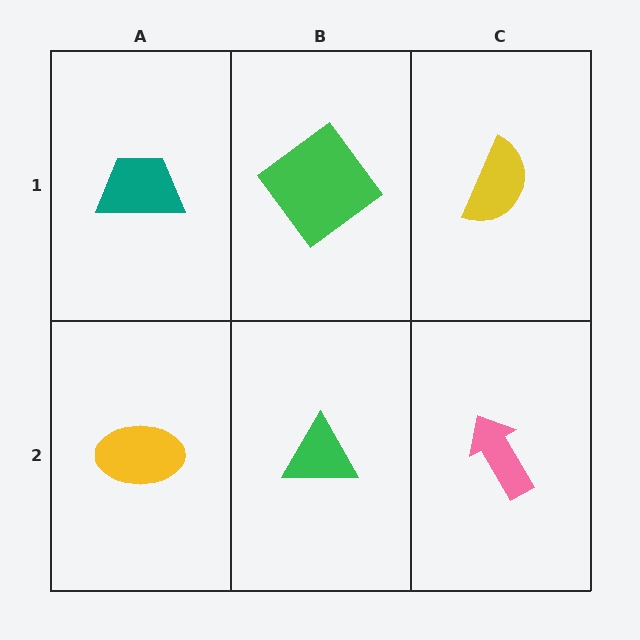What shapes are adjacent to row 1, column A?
A yellow ellipse (row 2, column A), a green diamond (row 1, column B).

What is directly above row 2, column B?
A green diamond.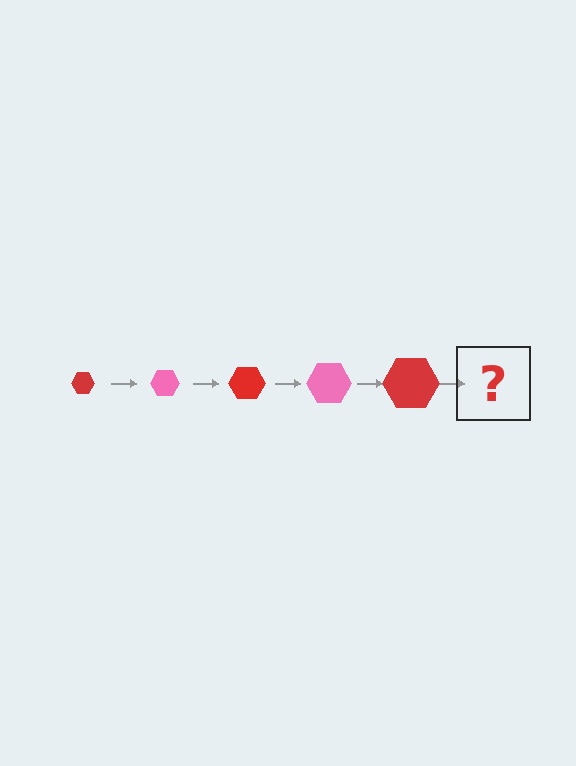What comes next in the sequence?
The next element should be a pink hexagon, larger than the previous one.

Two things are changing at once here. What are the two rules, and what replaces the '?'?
The two rules are that the hexagon grows larger each step and the color cycles through red and pink. The '?' should be a pink hexagon, larger than the previous one.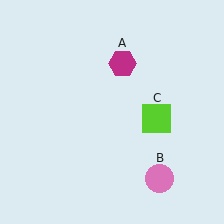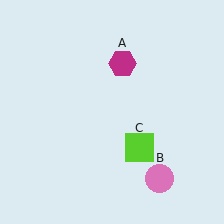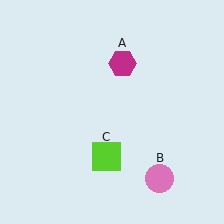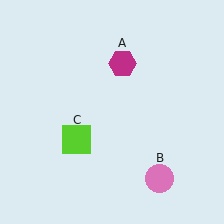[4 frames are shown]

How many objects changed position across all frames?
1 object changed position: lime square (object C).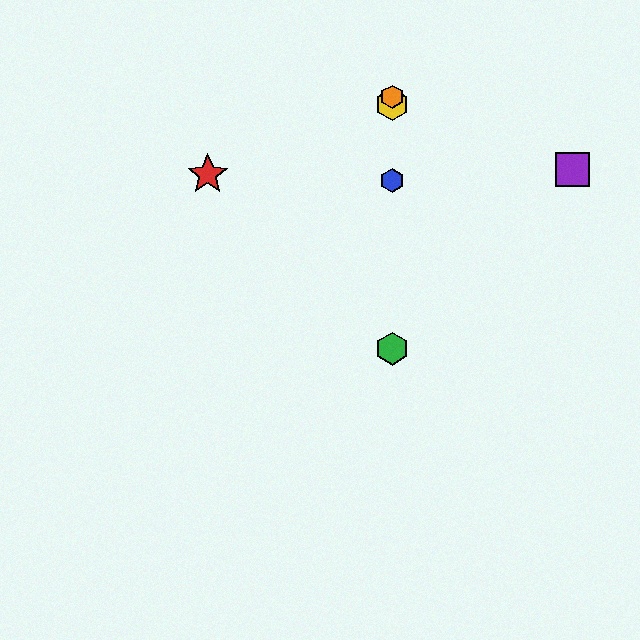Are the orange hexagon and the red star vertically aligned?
No, the orange hexagon is at x≈392 and the red star is at x≈208.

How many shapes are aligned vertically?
4 shapes (the blue hexagon, the green hexagon, the yellow hexagon, the orange hexagon) are aligned vertically.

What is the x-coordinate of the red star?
The red star is at x≈208.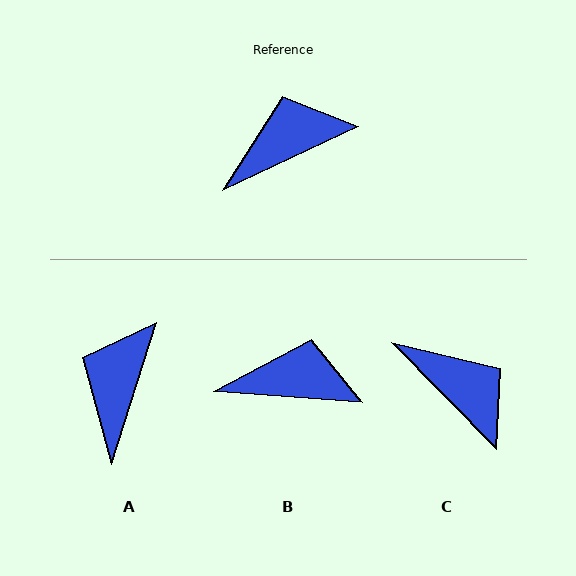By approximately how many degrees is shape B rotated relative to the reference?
Approximately 29 degrees clockwise.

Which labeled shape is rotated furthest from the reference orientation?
C, about 71 degrees away.